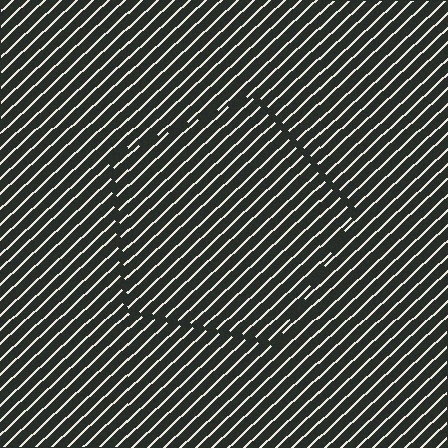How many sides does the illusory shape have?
5 sides — the line-ends trace a pentagon.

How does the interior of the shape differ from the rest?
The interior of the shape contains the same grating, shifted by half a period — the contour is defined by the phase discontinuity where line-ends from the inner and outer gratings abut.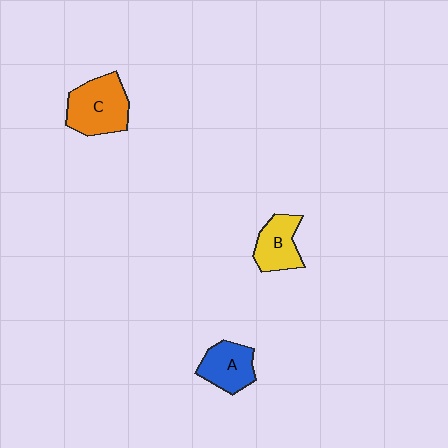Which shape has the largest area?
Shape C (orange).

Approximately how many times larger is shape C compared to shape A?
Approximately 1.4 times.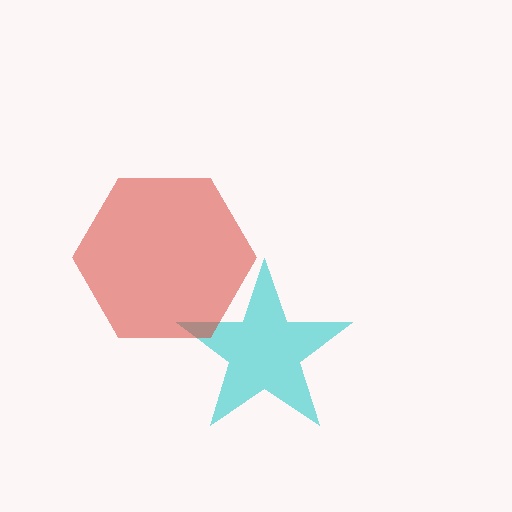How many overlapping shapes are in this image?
There are 2 overlapping shapes in the image.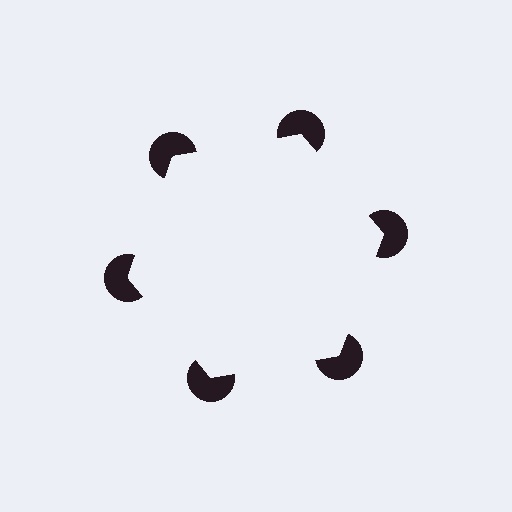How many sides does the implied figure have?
6 sides.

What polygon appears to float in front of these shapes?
An illusory hexagon — its edges are inferred from the aligned wedge cuts in the pac-man discs, not physically drawn.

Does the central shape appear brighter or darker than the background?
It typically appears slightly brighter than the background, even though no actual brightness change is drawn.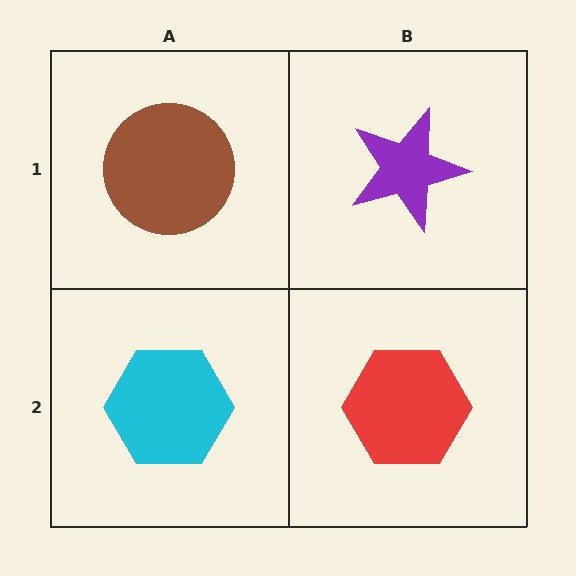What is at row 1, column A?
A brown circle.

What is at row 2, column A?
A cyan hexagon.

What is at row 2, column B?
A red hexagon.